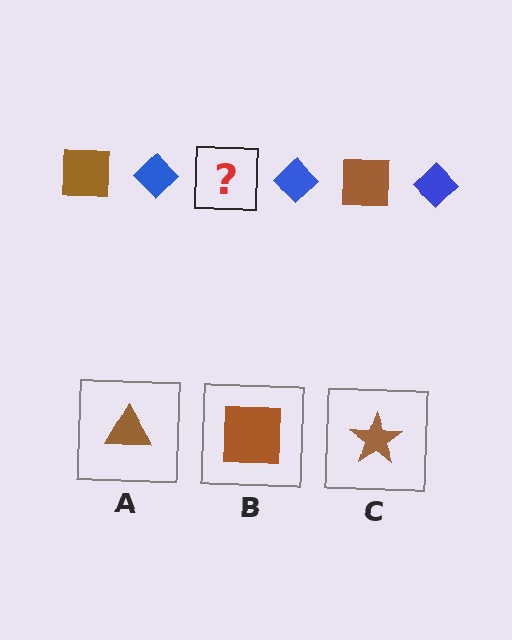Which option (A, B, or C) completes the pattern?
B.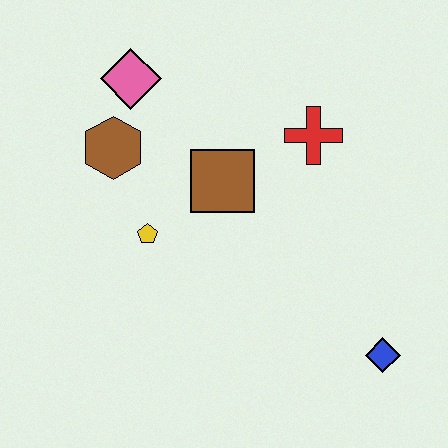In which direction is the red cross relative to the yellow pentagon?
The red cross is to the right of the yellow pentagon.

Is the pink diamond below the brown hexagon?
No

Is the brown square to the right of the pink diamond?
Yes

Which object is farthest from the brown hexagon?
The blue diamond is farthest from the brown hexagon.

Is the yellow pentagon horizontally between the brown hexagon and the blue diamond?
Yes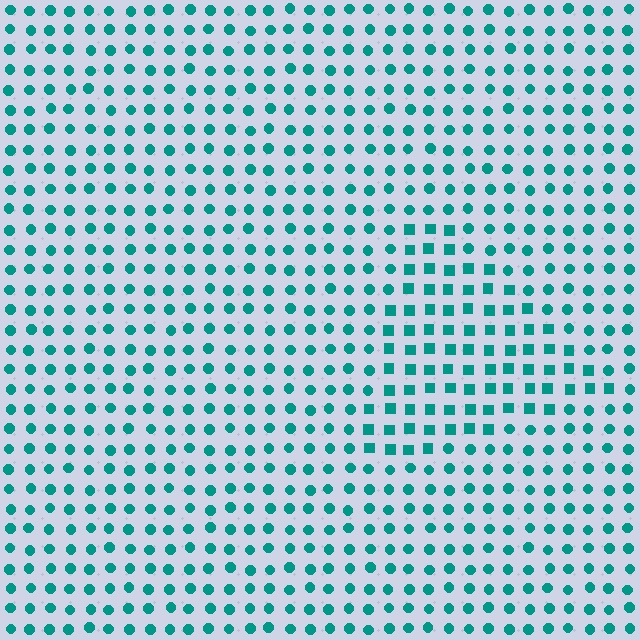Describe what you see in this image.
The image is filled with small teal elements arranged in a uniform grid. A triangle-shaped region contains squares, while the surrounding area contains circles. The boundary is defined purely by the change in element shape.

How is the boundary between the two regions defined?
The boundary is defined by a change in element shape: squares inside vs. circles outside. All elements share the same color and spacing.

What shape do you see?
I see a triangle.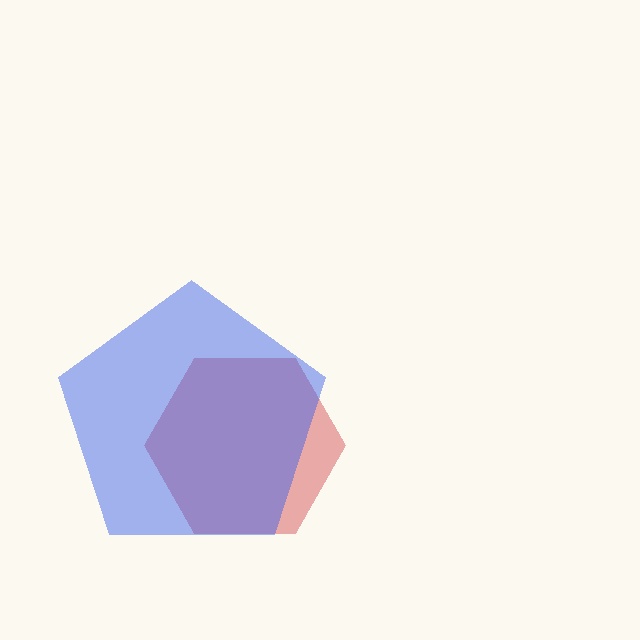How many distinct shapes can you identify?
There are 2 distinct shapes: a red hexagon, a blue pentagon.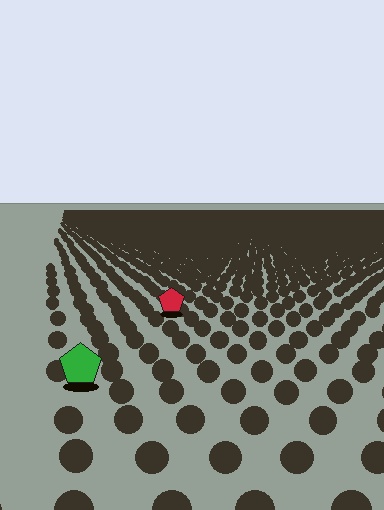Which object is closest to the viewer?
The green pentagon is closest. The texture marks near it are larger and more spread out.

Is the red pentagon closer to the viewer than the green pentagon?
No. The green pentagon is closer — you can tell from the texture gradient: the ground texture is coarser near it.